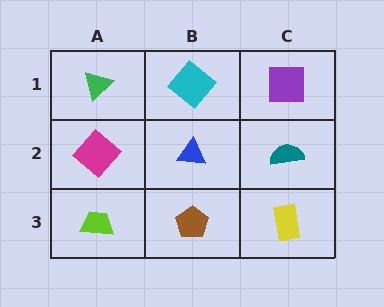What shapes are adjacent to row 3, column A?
A magenta diamond (row 2, column A), a brown pentagon (row 3, column B).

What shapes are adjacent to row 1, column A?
A magenta diamond (row 2, column A), a cyan diamond (row 1, column B).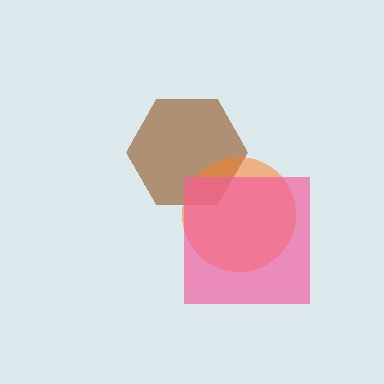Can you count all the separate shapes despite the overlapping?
Yes, there are 3 separate shapes.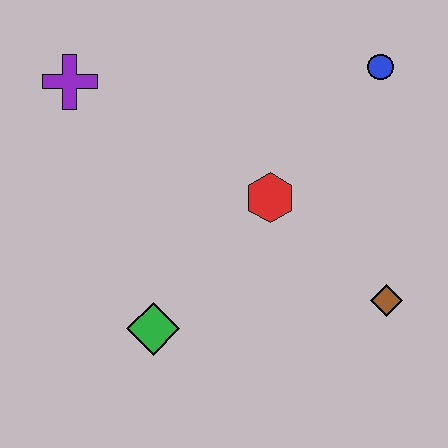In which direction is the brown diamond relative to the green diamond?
The brown diamond is to the right of the green diamond.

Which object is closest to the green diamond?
The red hexagon is closest to the green diamond.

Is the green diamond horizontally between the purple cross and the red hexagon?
Yes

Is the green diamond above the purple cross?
No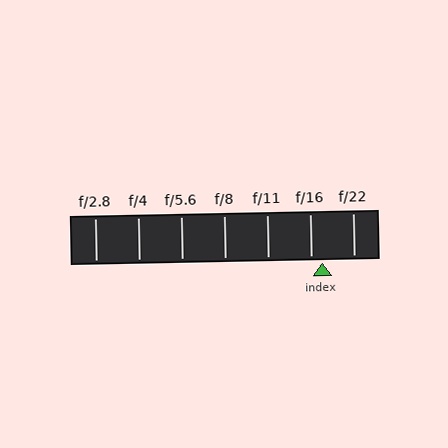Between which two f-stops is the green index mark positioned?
The index mark is between f/16 and f/22.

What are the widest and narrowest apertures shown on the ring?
The widest aperture shown is f/2.8 and the narrowest is f/22.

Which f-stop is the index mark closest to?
The index mark is closest to f/16.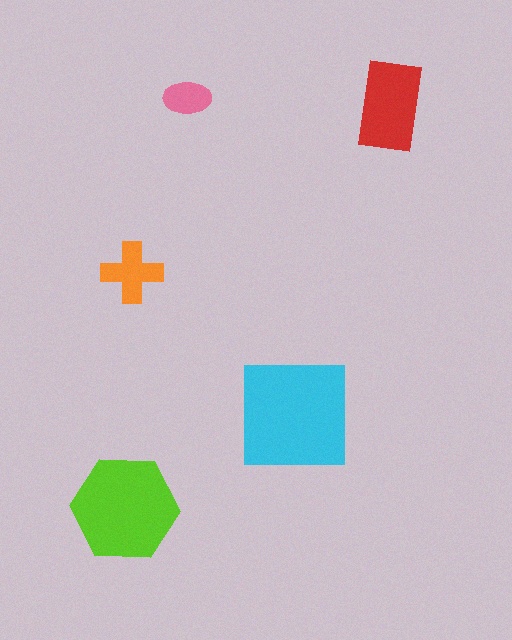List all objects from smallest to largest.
The pink ellipse, the orange cross, the red rectangle, the lime hexagon, the cyan square.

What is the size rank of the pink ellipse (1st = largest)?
5th.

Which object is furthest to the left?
The lime hexagon is leftmost.